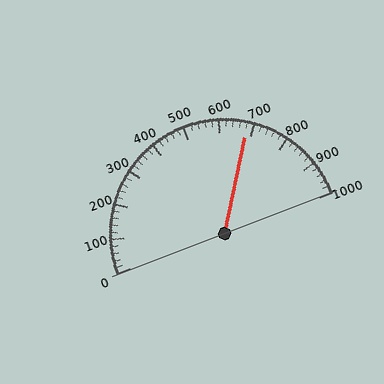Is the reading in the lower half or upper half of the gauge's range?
The reading is in the upper half of the range (0 to 1000).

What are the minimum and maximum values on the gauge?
The gauge ranges from 0 to 1000.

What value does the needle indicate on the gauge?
The needle indicates approximately 680.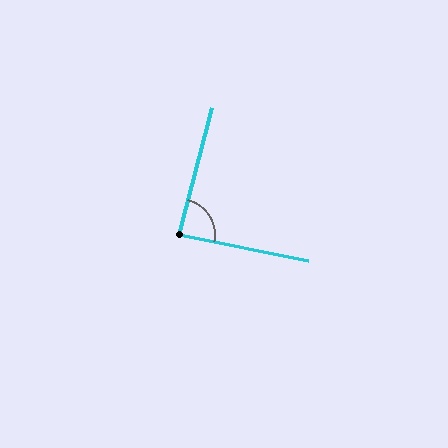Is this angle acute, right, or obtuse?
It is approximately a right angle.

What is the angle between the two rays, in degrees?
Approximately 87 degrees.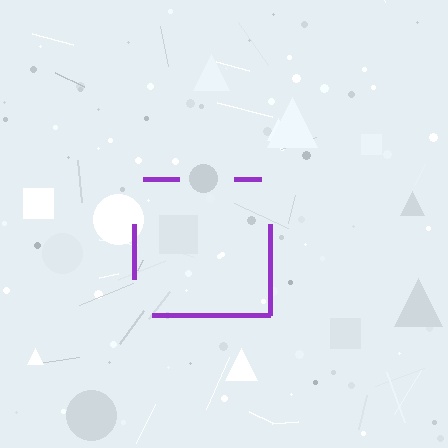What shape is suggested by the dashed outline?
The dashed outline suggests a square.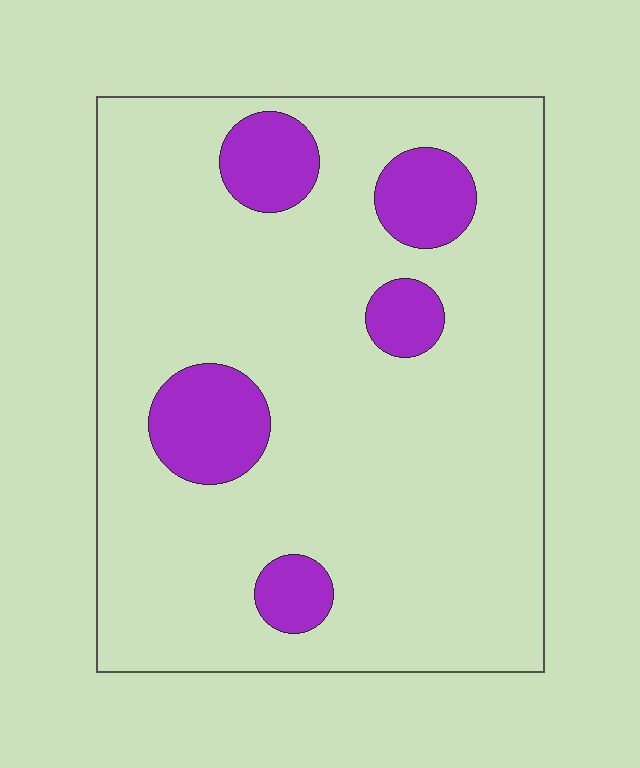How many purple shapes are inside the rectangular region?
5.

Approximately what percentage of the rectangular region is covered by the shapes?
Approximately 15%.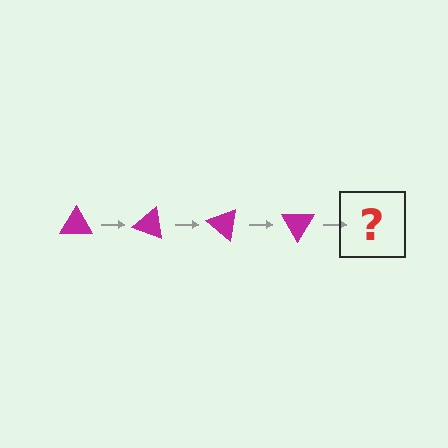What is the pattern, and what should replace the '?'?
The pattern is that the triangle rotates 20 degrees each step. The '?' should be a magenta triangle rotated 80 degrees.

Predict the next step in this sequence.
The next step is a magenta triangle rotated 80 degrees.